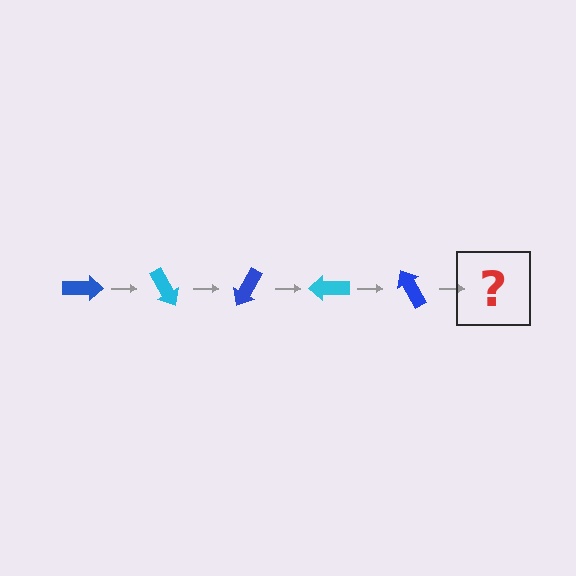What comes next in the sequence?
The next element should be a cyan arrow, rotated 300 degrees from the start.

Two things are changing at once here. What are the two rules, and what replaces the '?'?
The two rules are that it rotates 60 degrees each step and the color cycles through blue and cyan. The '?' should be a cyan arrow, rotated 300 degrees from the start.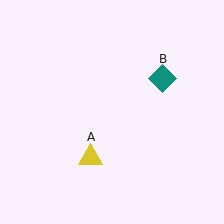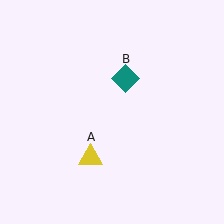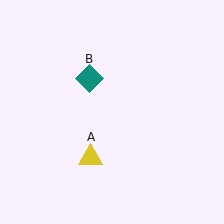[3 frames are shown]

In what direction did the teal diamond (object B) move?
The teal diamond (object B) moved left.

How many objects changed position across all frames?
1 object changed position: teal diamond (object B).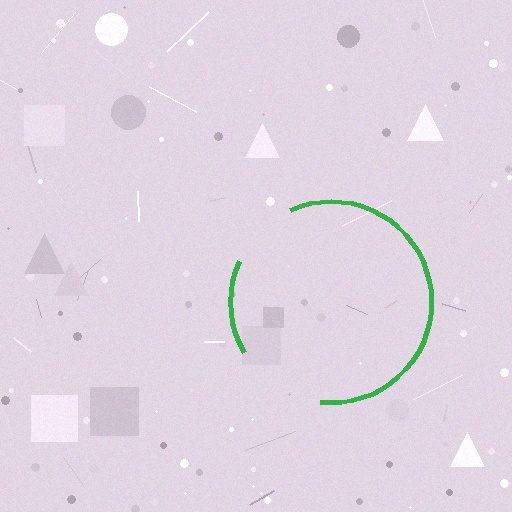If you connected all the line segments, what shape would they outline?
They would outline a circle.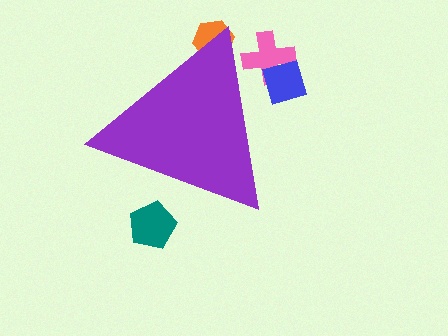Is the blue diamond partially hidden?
Yes, the blue diamond is partially hidden behind the purple triangle.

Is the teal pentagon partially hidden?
Yes, the teal pentagon is partially hidden behind the purple triangle.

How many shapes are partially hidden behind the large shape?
4 shapes are partially hidden.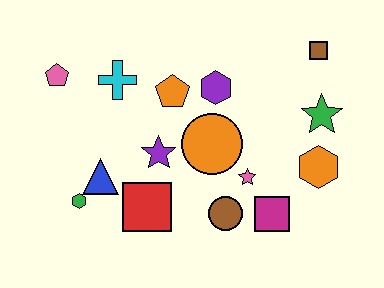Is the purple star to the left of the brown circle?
Yes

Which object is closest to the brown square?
The green star is closest to the brown square.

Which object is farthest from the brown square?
The green hexagon is farthest from the brown square.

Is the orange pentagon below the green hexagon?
No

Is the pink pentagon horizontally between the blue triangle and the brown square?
No